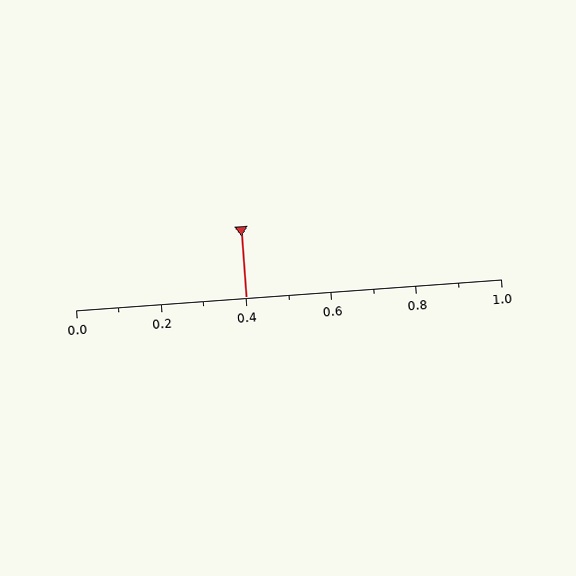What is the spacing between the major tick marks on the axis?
The major ticks are spaced 0.2 apart.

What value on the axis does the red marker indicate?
The marker indicates approximately 0.4.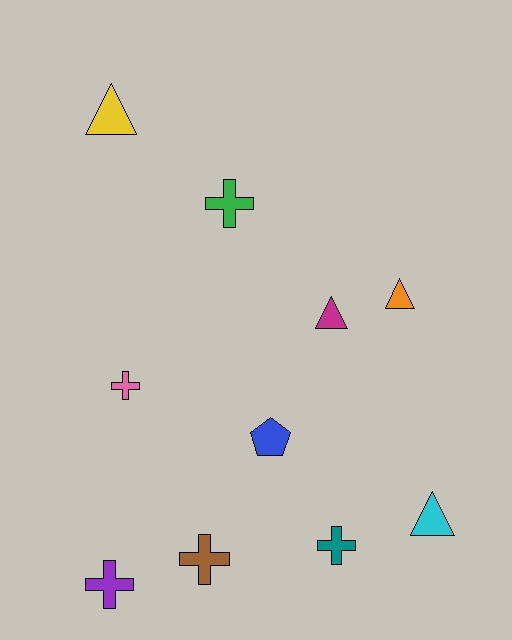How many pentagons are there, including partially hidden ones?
There is 1 pentagon.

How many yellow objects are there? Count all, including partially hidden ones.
There is 1 yellow object.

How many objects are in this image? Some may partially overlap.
There are 10 objects.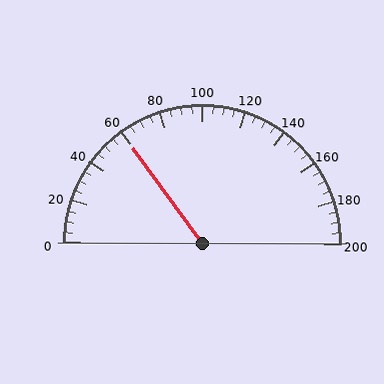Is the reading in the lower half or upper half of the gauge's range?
The reading is in the lower half of the range (0 to 200).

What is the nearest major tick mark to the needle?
The nearest major tick mark is 60.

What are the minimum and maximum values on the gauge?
The gauge ranges from 0 to 200.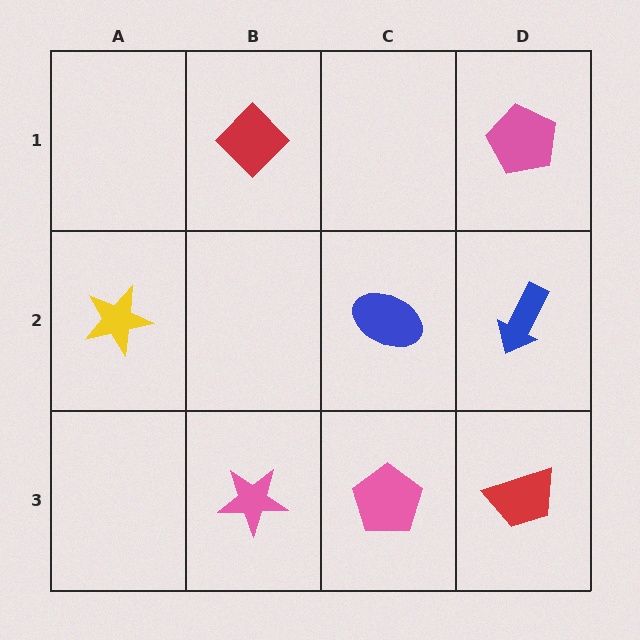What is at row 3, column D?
A red trapezoid.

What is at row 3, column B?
A pink star.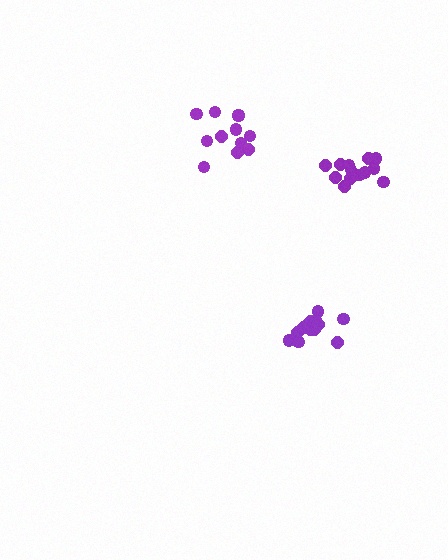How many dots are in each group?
Group 1: 13 dots, Group 2: 12 dots, Group 3: 13 dots (38 total).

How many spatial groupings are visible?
There are 3 spatial groupings.